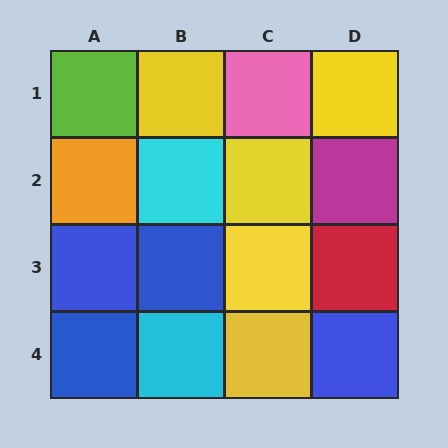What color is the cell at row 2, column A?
Orange.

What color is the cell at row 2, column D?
Magenta.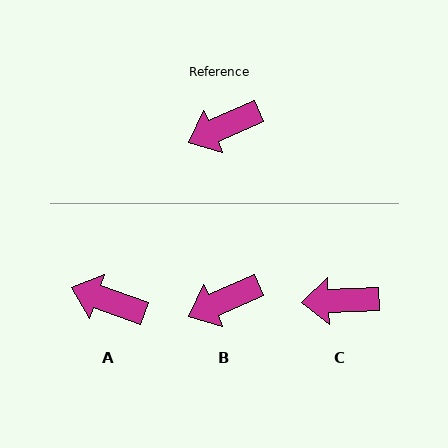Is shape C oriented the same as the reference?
No, it is off by about 22 degrees.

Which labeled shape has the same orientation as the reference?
B.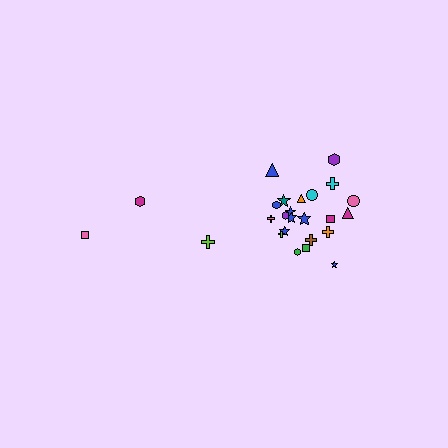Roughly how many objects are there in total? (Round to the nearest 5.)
Roughly 25 objects in total.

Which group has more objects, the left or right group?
The right group.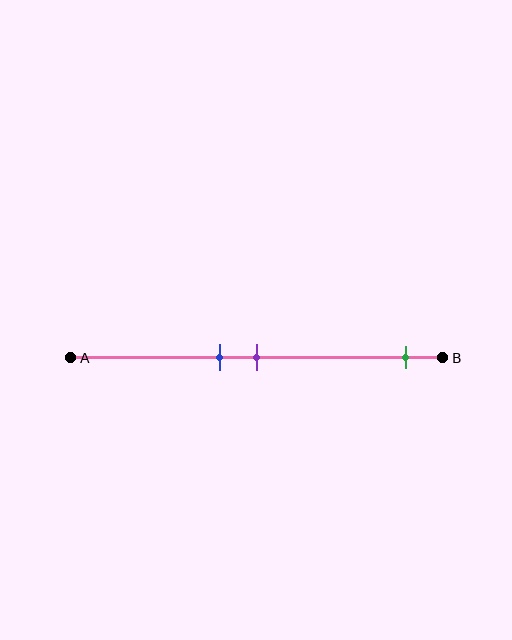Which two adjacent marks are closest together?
The blue and purple marks are the closest adjacent pair.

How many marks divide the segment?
There are 3 marks dividing the segment.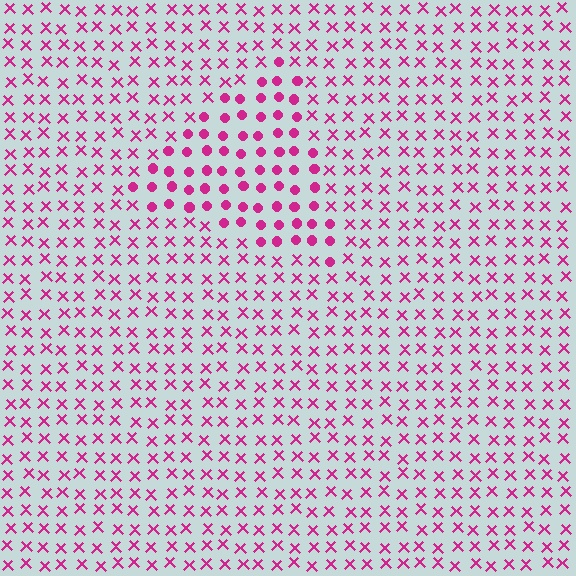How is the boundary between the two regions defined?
The boundary is defined by a change in element shape: circles inside vs. X marks outside. All elements share the same color and spacing.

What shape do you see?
I see a triangle.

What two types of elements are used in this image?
The image uses circles inside the triangle region and X marks outside it.